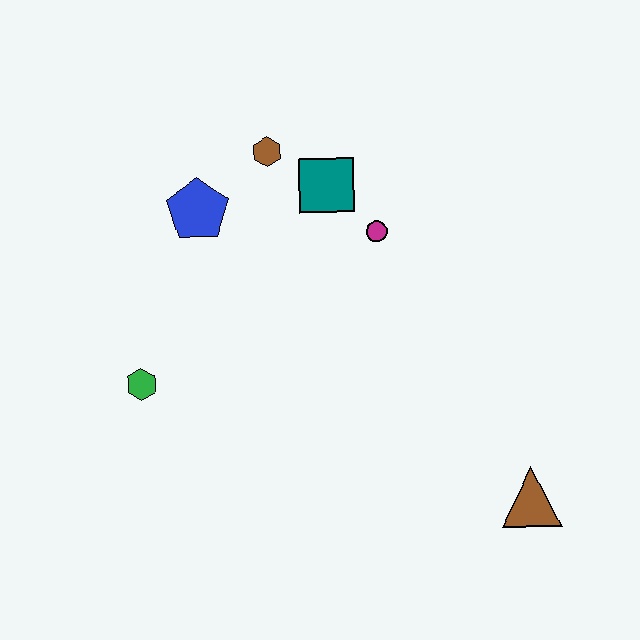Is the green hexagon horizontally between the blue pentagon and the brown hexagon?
No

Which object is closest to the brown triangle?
The magenta circle is closest to the brown triangle.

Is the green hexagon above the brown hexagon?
No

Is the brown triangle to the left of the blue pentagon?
No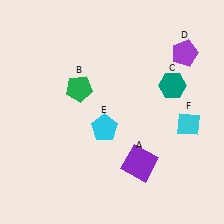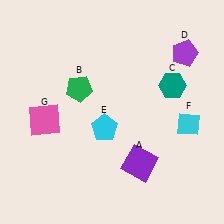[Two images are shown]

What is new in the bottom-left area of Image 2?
A pink square (G) was added in the bottom-left area of Image 2.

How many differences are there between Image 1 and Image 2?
There is 1 difference between the two images.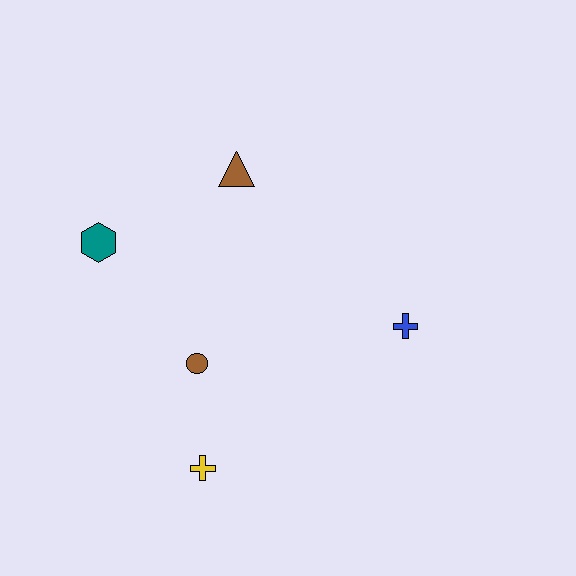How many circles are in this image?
There is 1 circle.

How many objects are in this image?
There are 5 objects.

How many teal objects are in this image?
There is 1 teal object.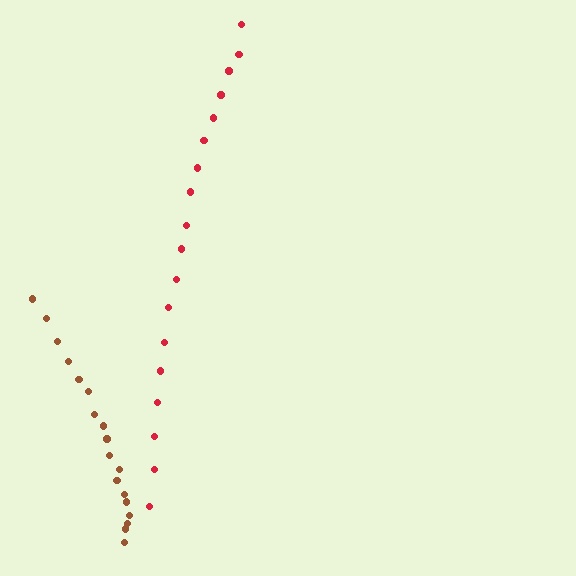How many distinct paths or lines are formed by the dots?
There are 2 distinct paths.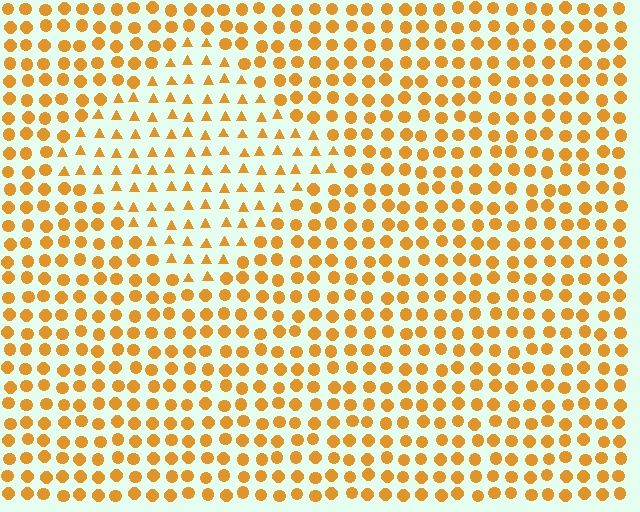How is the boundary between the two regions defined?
The boundary is defined by a change in element shape: triangles inside vs. circles outside. All elements share the same color and spacing.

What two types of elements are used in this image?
The image uses triangles inside the diamond region and circles outside it.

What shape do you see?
I see a diamond.